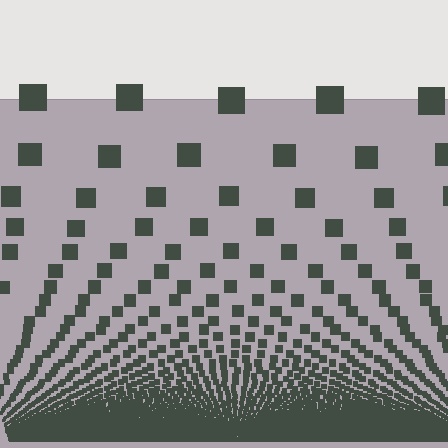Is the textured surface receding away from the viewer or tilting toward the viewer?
The surface appears to tilt toward the viewer. Texture elements get larger and sparser toward the top.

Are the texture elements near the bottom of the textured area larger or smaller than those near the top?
Smaller. The gradient is inverted — elements near the bottom are smaller and denser.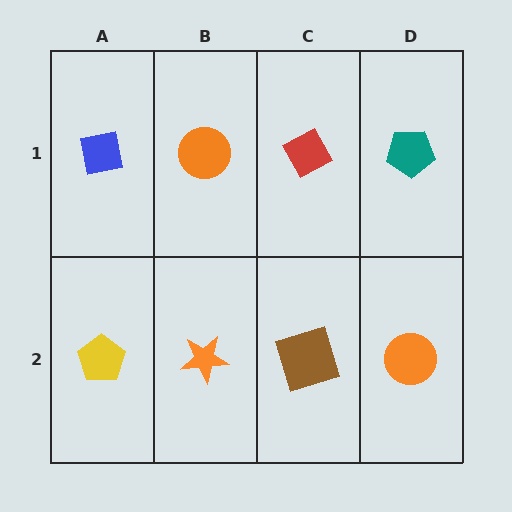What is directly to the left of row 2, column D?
A brown square.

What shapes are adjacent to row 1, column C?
A brown square (row 2, column C), an orange circle (row 1, column B), a teal pentagon (row 1, column D).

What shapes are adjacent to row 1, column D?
An orange circle (row 2, column D), a red diamond (row 1, column C).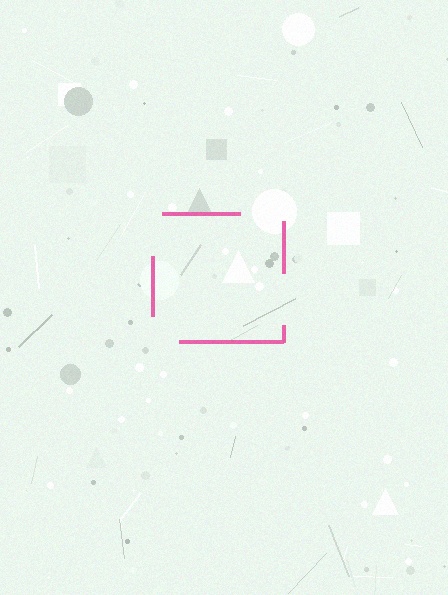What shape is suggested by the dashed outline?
The dashed outline suggests a square.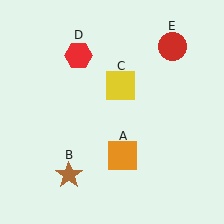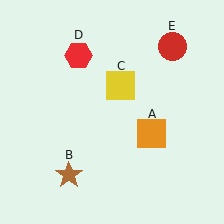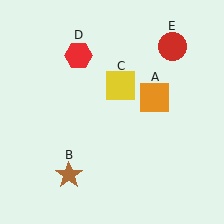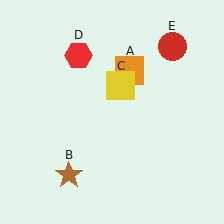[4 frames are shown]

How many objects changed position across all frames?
1 object changed position: orange square (object A).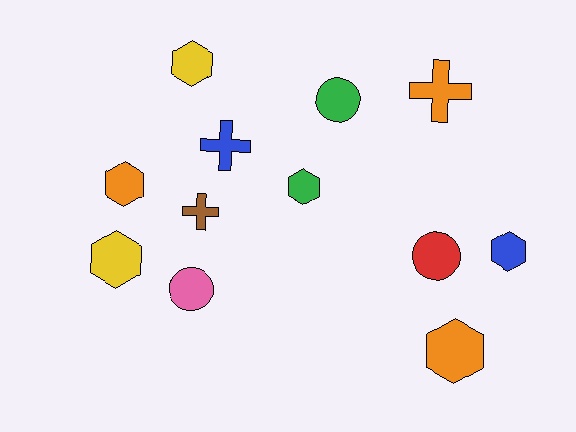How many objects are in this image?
There are 12 objects.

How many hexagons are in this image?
There are 6 hexagons.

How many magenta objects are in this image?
There are no magenta objects.